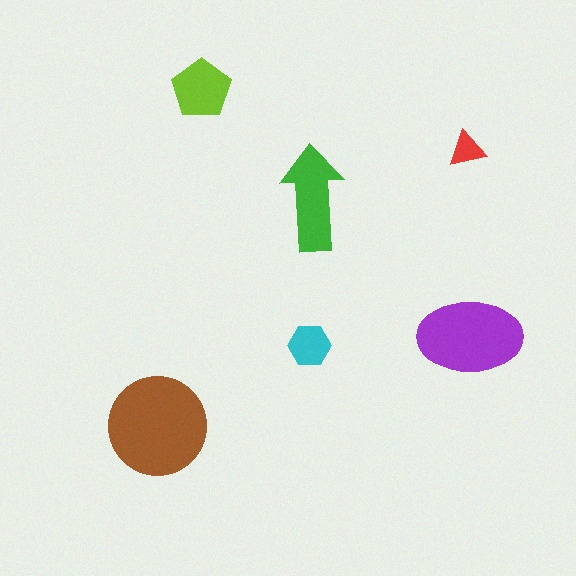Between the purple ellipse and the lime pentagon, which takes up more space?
The purple ellipse.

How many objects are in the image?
There are 6 objects in the image.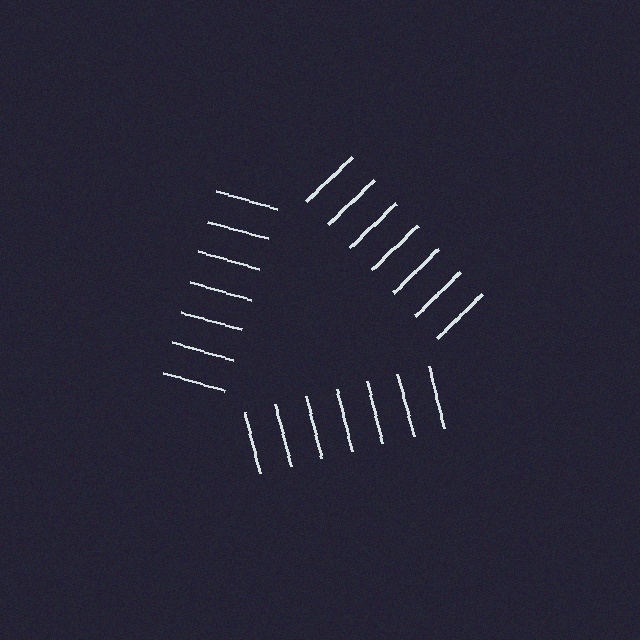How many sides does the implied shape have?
3 sides — the line-ends trace a triangle.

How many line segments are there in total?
21 — 7 along each of the 3 edges.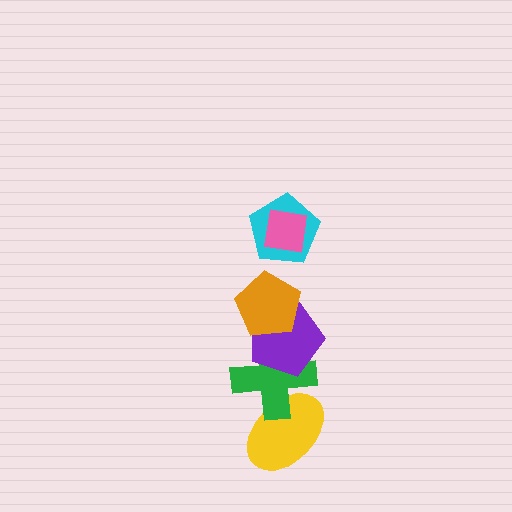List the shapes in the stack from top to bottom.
From top to bottom: the pink square, the cyan pentagon, the orange pentagon, the purple pentagon, the green cross, the yellow ellipse.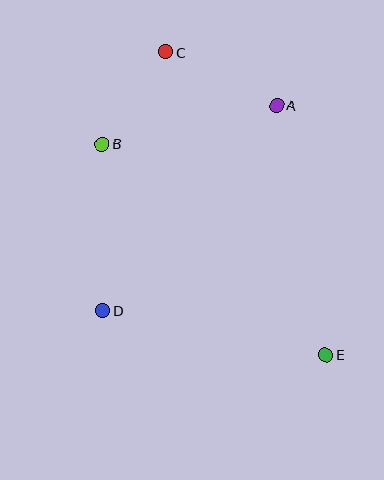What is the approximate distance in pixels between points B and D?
The distance between B and D is approximately 167 pixels.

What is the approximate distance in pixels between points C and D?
The distance between C and D is approximately 266 pixels.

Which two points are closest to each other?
Points B and C are closest to each other.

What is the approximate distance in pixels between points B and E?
The distance between B and E is approximately 307 pixels.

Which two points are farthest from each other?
Points C and E are farthest from each other.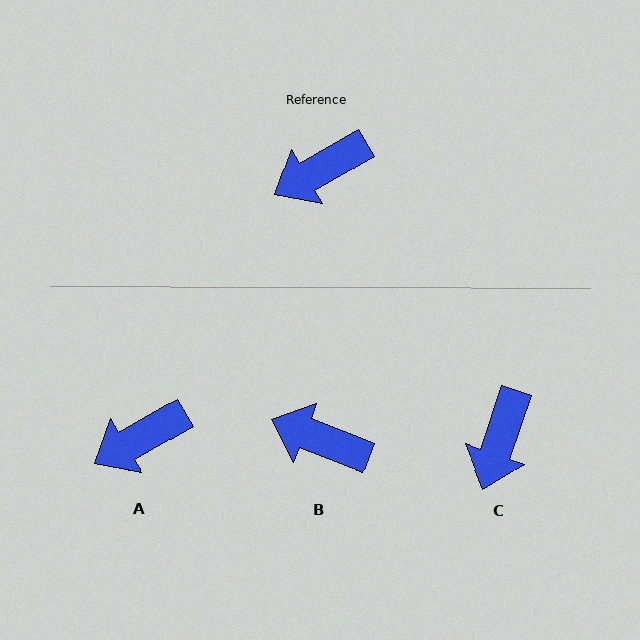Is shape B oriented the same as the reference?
No, it is off by about 51 degrees.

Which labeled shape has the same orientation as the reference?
A.